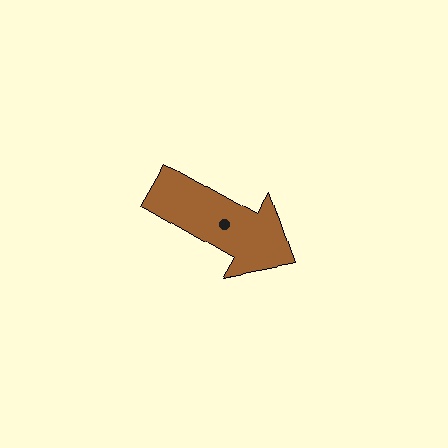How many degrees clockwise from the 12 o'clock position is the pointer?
Approximately 120 degrees.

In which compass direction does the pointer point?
Southeast.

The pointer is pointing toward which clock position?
Roughly 4 o'clock.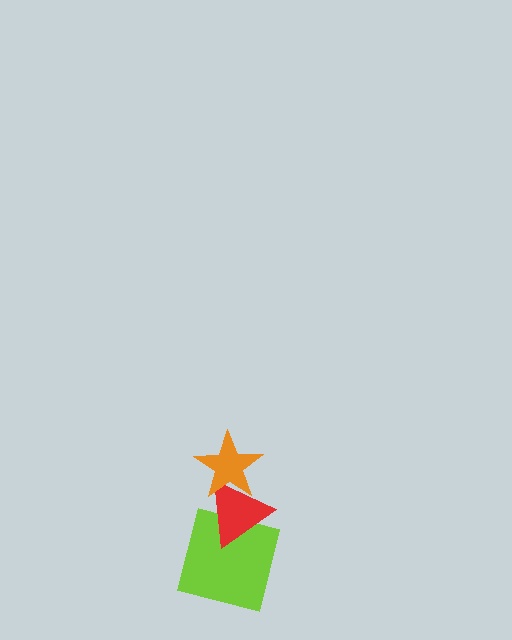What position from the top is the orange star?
The orange star is 1st from the top.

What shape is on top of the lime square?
The red triangle is on top of the lime square.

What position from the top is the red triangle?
The red triangle is 2nd from the top.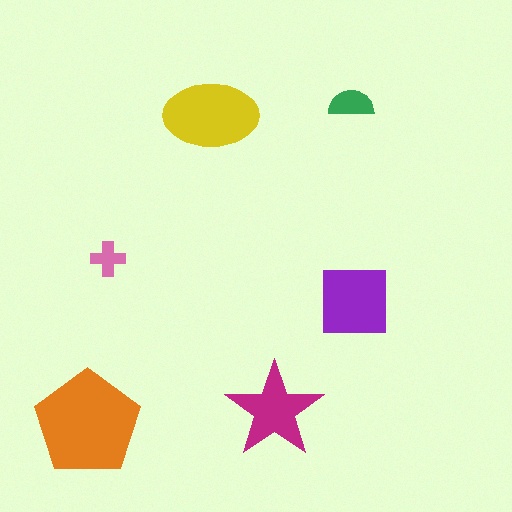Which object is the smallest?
The pink cross.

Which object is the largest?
The orange pentagon.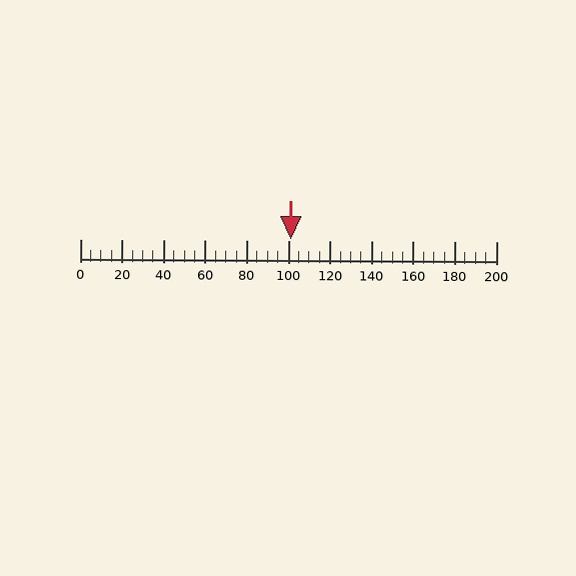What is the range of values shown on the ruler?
The ruler shows values from 0 to 200.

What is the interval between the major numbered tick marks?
The major tick marks are spaced 20 units apart.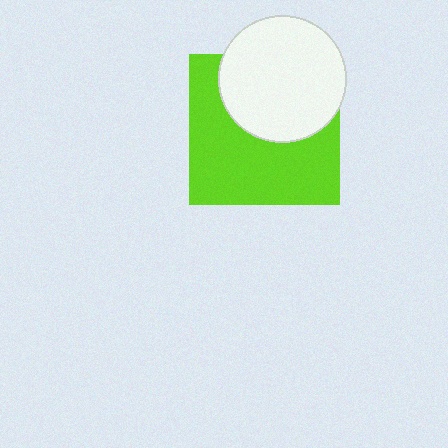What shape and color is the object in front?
The object in front is a white circle.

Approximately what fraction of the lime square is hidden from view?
Roughly 41% of the lime square is hidden behind the white circle.